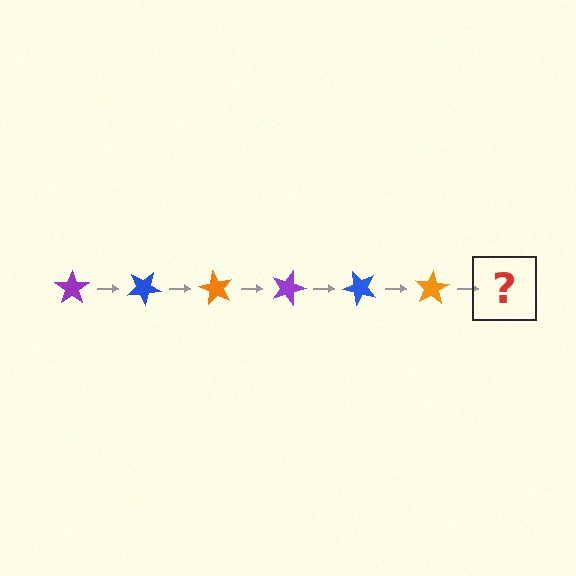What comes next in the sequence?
The next element should be a purple star, rotated 180 degrees from the start.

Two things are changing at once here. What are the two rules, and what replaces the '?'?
The two rules are that it rotates 30 degrees each step and the color cycles through purple, blue, and orange. The '?' should be a purple star, rotated 180 degrees from the start.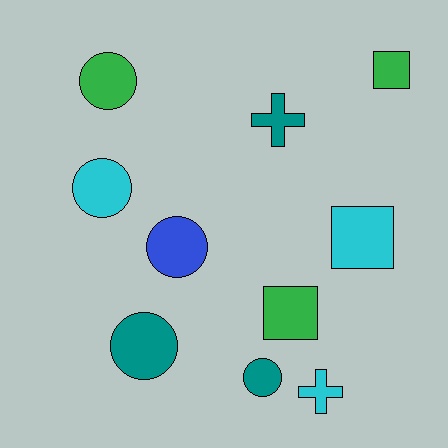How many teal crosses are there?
There is 1 teal cross.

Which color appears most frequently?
Teal, with 3 objects.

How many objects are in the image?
There are 10 objects.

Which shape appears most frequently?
Circle, with 5 objects.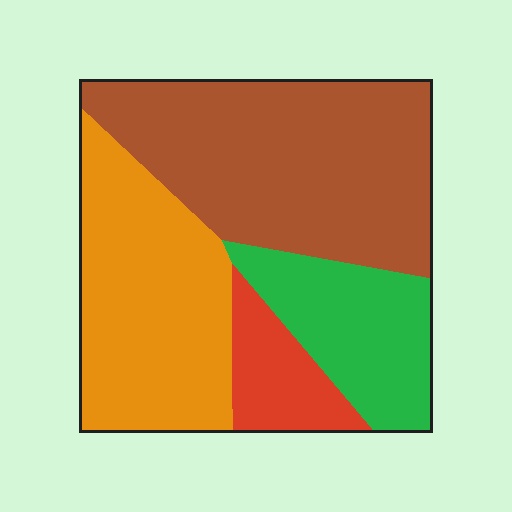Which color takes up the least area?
Red, at roughly 10%.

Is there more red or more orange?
Orange.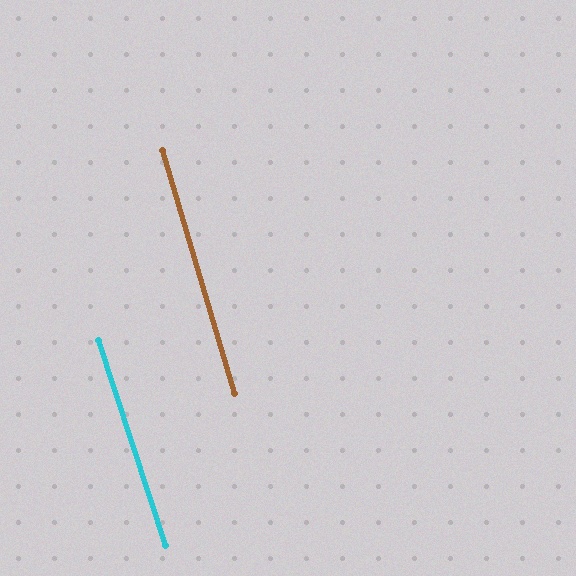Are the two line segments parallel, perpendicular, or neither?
Parallel — their directions differ by only 1.8°.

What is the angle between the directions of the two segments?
Approximately 2 degrees.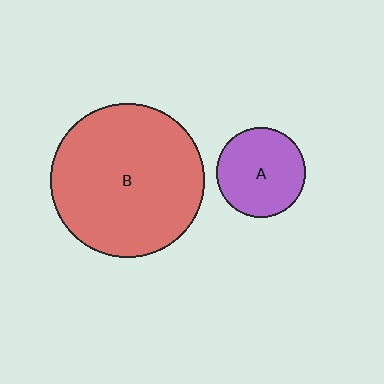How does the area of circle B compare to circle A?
Approximately 3.0 times.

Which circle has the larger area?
Circle B (red).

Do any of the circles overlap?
No, none of the circles overlap.